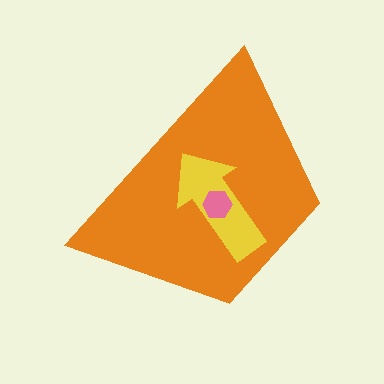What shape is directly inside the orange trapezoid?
The yellow arrow.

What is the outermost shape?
The orange trapezoid.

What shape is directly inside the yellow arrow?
The pink hexagon.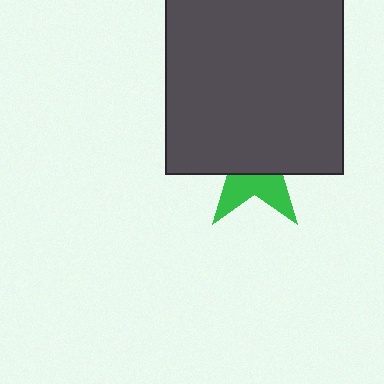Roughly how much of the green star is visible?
A small part of it is visible (roughly 36%).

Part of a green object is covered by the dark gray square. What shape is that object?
It is a star.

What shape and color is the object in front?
The object in front is a dark gray square.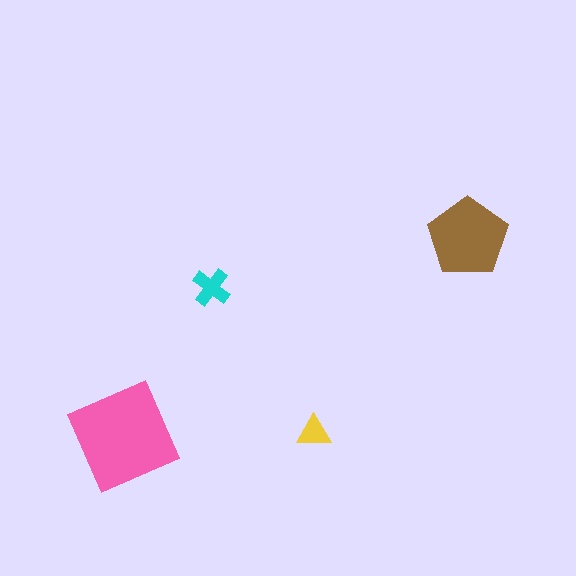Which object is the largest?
The pink diamond.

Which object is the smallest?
The yellow triangle.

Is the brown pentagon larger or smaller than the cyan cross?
Larger.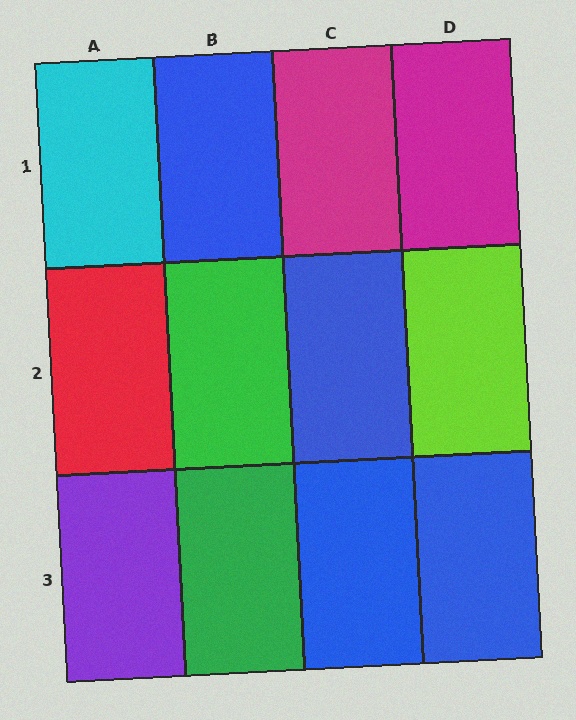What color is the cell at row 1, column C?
Magenta.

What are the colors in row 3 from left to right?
Purple, green, blue, blue.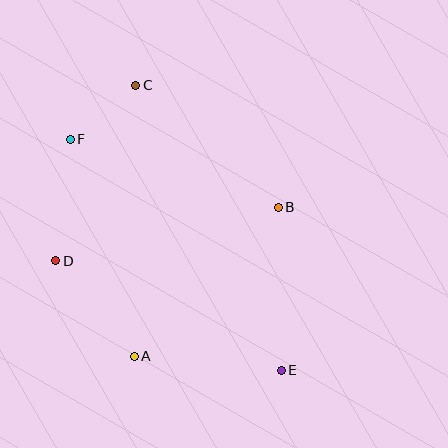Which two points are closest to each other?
Points C and F are closest to each other.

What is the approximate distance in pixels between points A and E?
The distance between A and E is approximately 148 pixels.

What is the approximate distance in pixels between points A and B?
The distance between A and B is approximately 207 pixels.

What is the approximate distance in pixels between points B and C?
The distance between B and C is approximately 188 pixels.